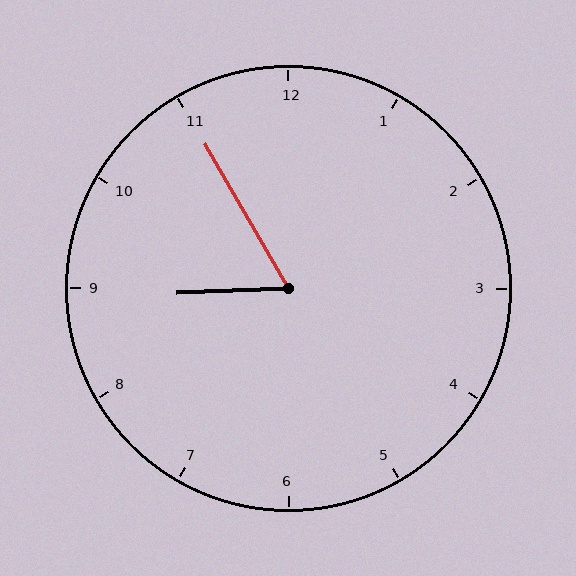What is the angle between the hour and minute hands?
Approximately 62 degrees.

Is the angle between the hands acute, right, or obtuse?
It is acute.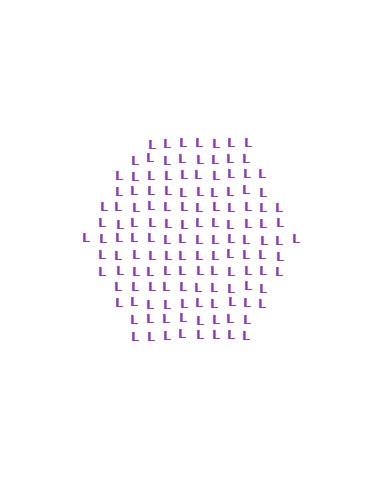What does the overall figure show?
The overall figure shows a hexagon.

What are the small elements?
The small elements are letter L's.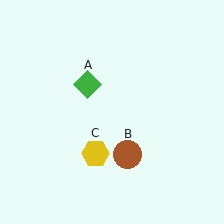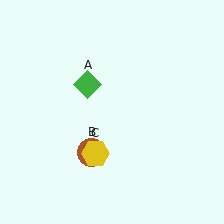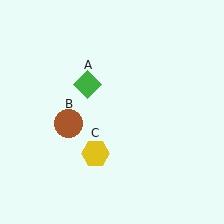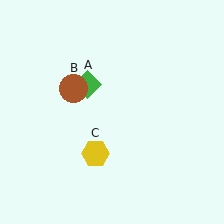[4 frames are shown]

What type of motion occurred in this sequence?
The brown circle (object B) rotated clockwise around the center of the scene.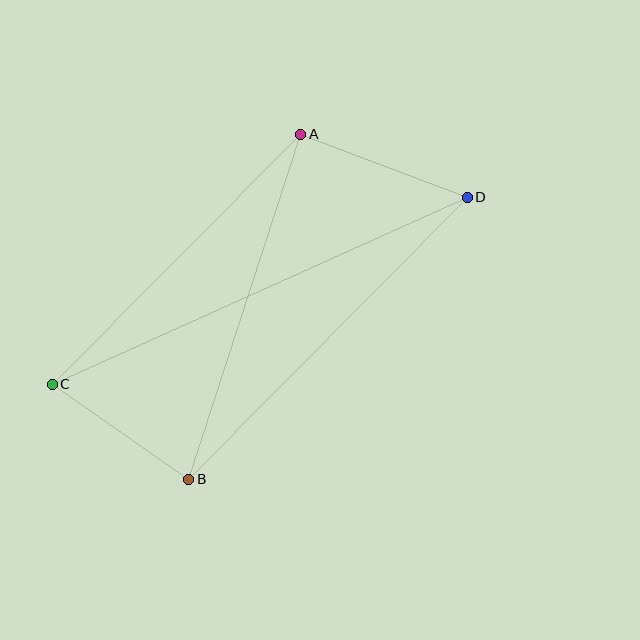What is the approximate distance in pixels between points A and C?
The distance between A and C is approximately 353 pixels.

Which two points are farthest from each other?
Points C and D are farthest from each other.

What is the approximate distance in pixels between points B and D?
The distance between B and D is approximately 397 pixels.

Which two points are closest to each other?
Points B and C are closest to each other.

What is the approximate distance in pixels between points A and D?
The distance between A and D is approximately 178 pixels.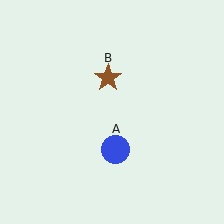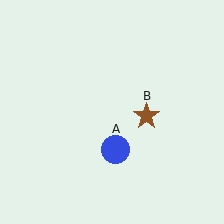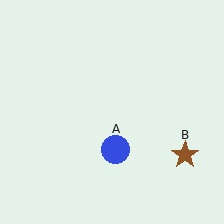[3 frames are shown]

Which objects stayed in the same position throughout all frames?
Blue circle (object A) remained stationary.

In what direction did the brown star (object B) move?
The brown star (object B) moved down and to the right.